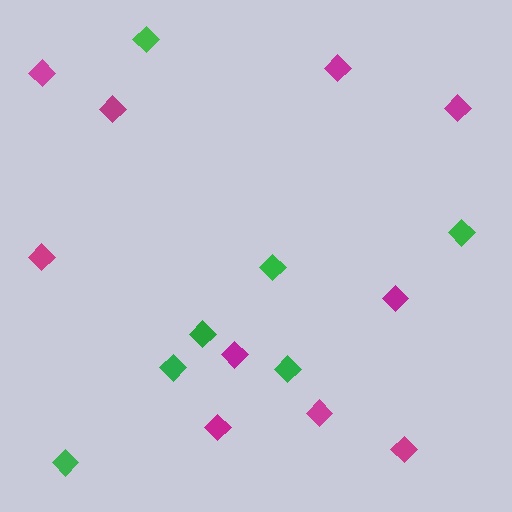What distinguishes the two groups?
There are 2 groups: one group of magenta diamonds (10) and one group of green diamonds (7).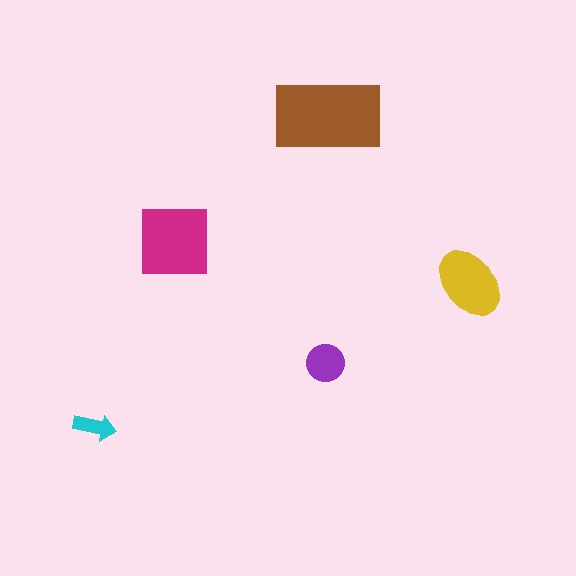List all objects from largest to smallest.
The brown rectangle, the magenta square, the yellow ellipse, the purple circle, the cyan arrow.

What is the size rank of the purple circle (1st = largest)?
4th.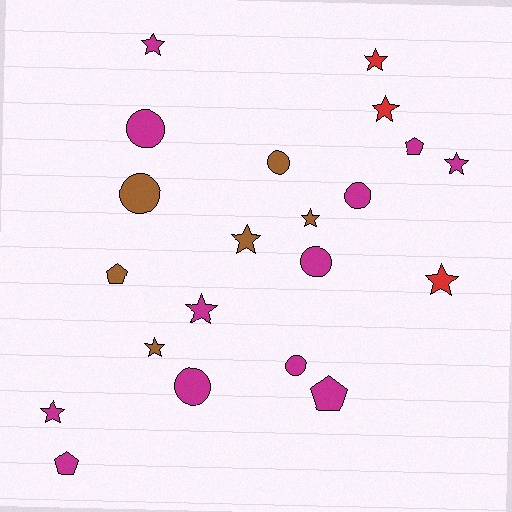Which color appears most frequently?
Magenta, with 12 objects.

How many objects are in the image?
There are 21 objects.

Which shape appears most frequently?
Star, with 10 objects.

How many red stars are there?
There are 3 red stars.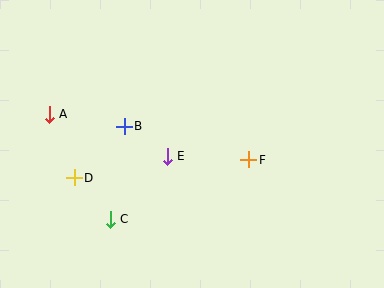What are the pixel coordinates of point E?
Point E is at (167, 156).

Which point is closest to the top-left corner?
Point A is closest to the top-left corner.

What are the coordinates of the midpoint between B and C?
The midpoint between B and C is at (117, 173).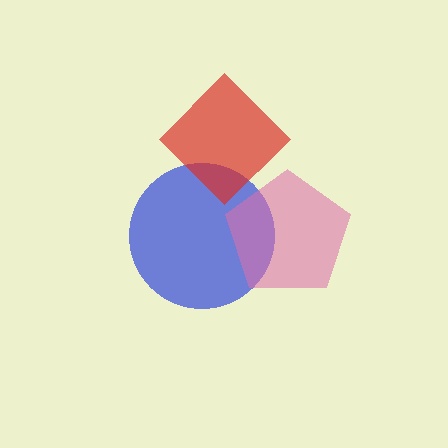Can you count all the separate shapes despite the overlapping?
Yes, there are 3 separate shapes.